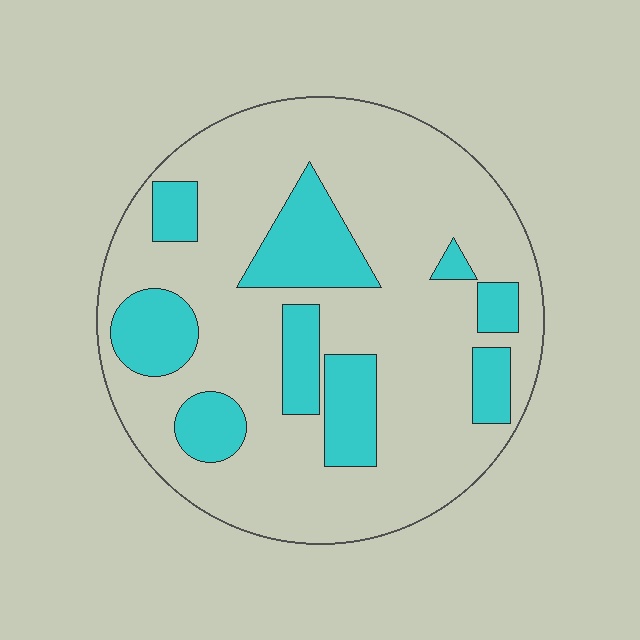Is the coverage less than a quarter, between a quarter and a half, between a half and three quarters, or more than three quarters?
Less than a quarter.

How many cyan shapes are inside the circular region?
9.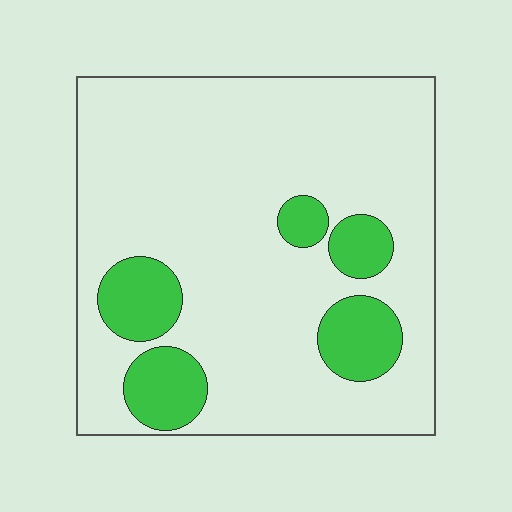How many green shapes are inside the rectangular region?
5.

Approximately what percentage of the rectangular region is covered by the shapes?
Approximately 20%.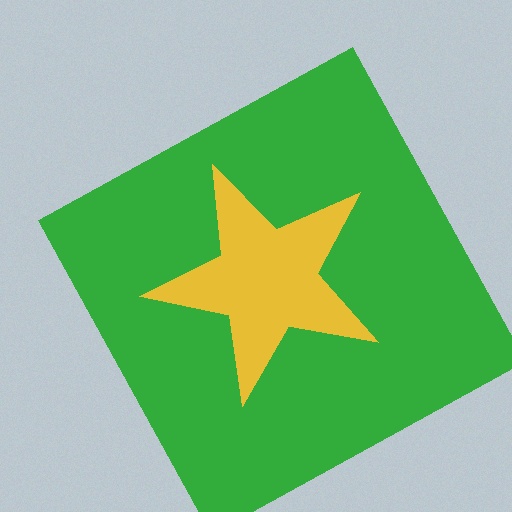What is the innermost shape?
The yellow star.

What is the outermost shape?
The green square.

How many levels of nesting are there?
2.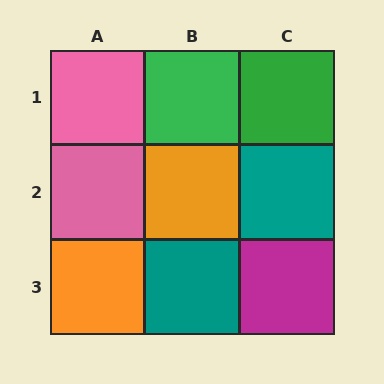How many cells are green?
2 cells are green.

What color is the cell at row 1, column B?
Green.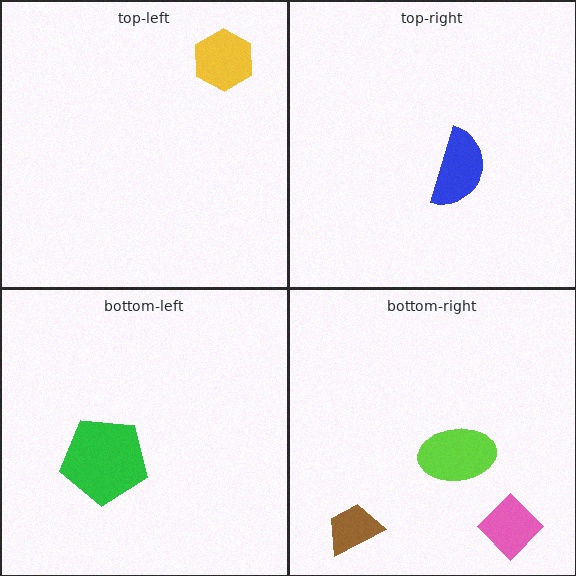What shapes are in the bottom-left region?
The green pentagon.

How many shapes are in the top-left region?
1.